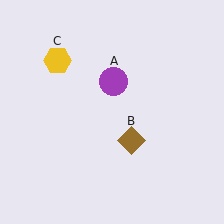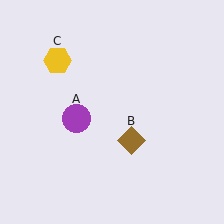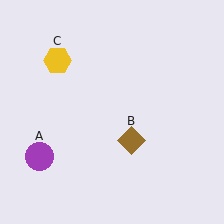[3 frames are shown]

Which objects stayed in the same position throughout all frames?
Brown diamond (object B) and yellow hexagon (object C) remained stationary.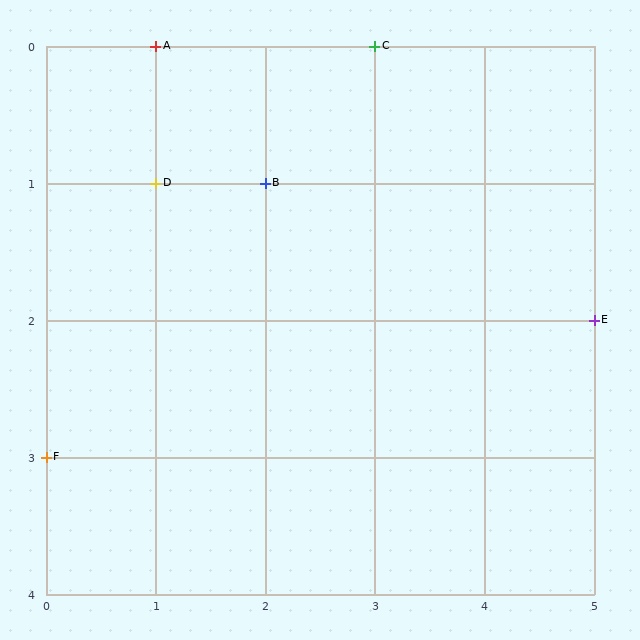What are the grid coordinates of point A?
Point A is at grid coordinates (1, 0).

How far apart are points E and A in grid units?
Points E and A are 4 columns and 2 rows apart (about 4.5 grid units diagonally).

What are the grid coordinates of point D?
Point D is at grid coordinates (1, 1).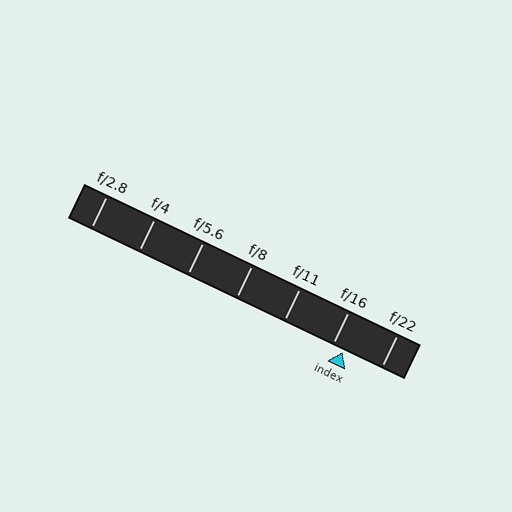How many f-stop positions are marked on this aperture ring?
There are 7 f-stop positions marked.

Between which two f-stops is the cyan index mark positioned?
The index mark is between f/16 and f/22.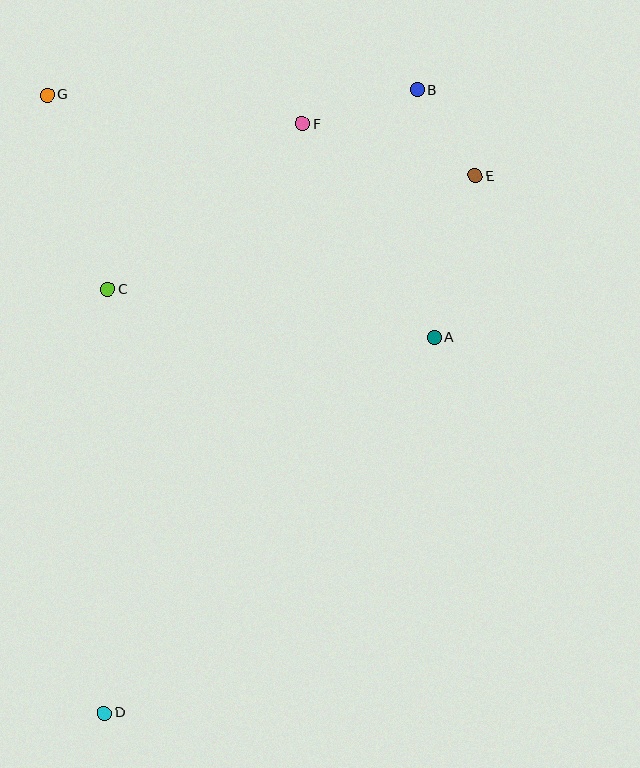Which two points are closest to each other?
Points B and E are closest to each other.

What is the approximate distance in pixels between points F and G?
The distance between F and G is approximately 257 pixels.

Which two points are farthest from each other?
Points B and D are farthest from each other.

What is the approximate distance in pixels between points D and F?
The distance between D and F is approximately 621 pixels.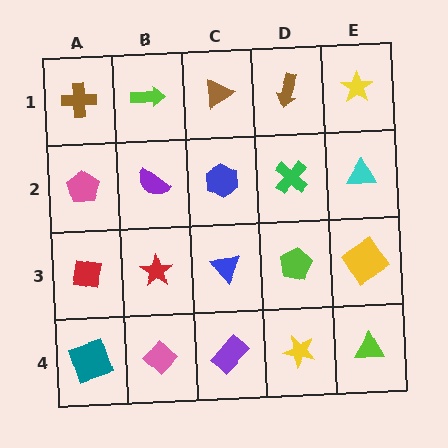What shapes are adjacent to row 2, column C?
A brown triangle (row 1, column C), a blue triangle (row 3, column C), a purple semicircle (row 2, column B), a green cross (row 2, column D).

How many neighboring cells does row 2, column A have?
3.